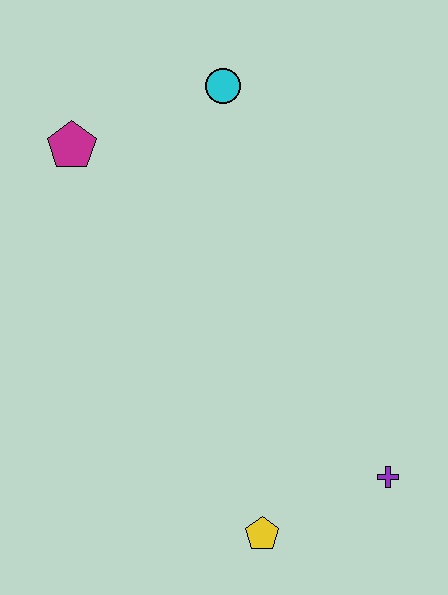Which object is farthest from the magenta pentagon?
The purple cross is farthest from the magenta pentagon.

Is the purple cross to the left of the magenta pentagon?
No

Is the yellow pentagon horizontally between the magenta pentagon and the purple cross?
Yes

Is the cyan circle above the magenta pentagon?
Yes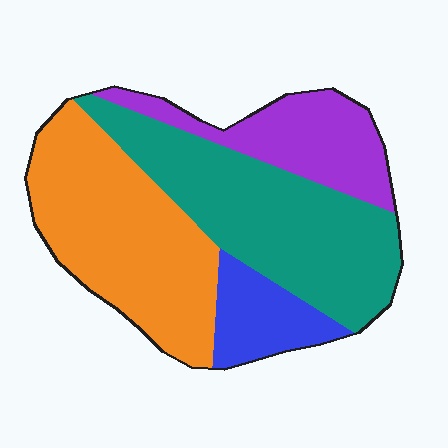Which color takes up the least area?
Blue, at roughly 10%.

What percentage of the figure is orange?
Orange takes up about one third (1/3) of the figure.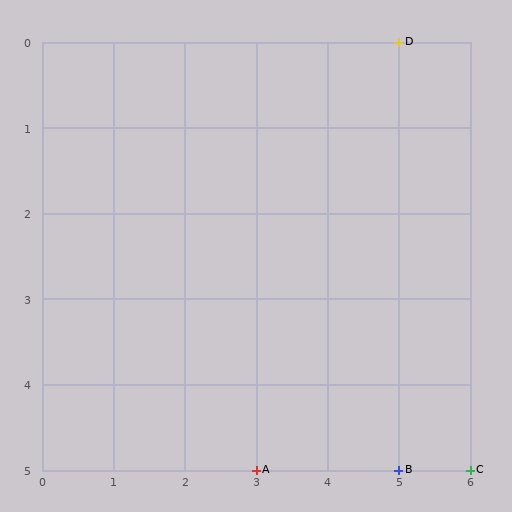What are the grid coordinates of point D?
Point D is at grid coordinates (5, 0).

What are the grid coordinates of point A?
Point A is at grid coordinates (3, 5).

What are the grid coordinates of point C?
Point C is at grid coordinates (6, 5).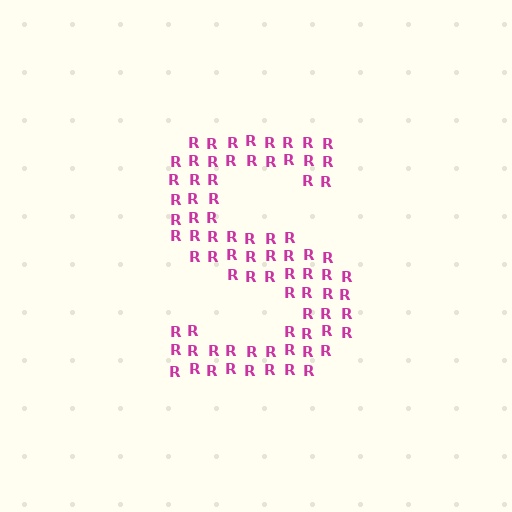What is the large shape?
The large shape is the letter S.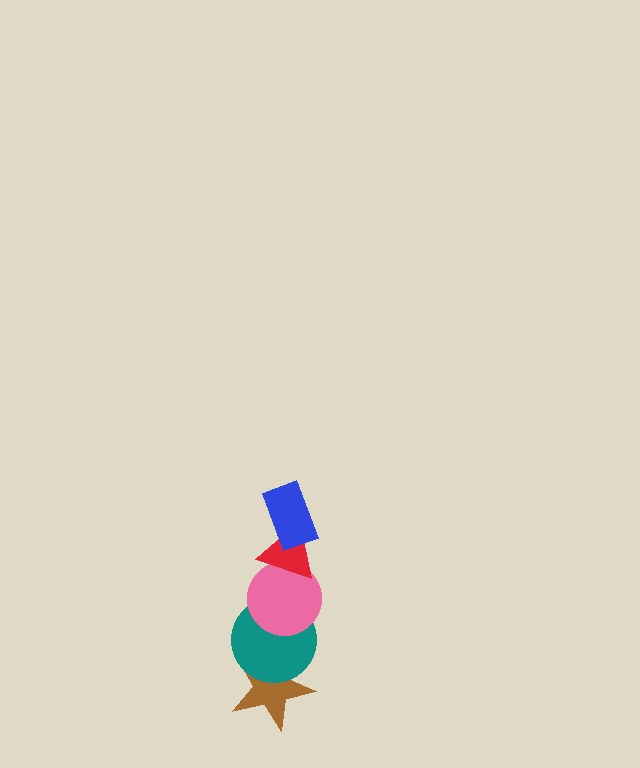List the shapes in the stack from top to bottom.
From top to bottom: the blue rectangle, the red triangle, the pink circle, the teal circle, the brown star.